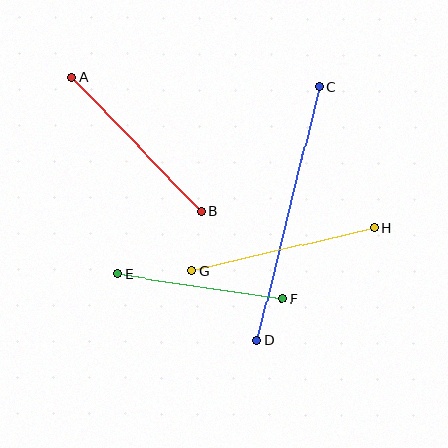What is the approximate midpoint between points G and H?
The midpoint is at approximately (283, 249) pixels.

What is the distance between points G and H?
The distance is approximately 188 pixels.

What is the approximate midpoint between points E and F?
The midpoint is at approximately (200, 286) pixels.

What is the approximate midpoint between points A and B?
The midpoint is at approximately (137, 144) pixels.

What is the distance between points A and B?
The distance is approximately 186 pixels.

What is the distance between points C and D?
The distance is approximately 261 pixels.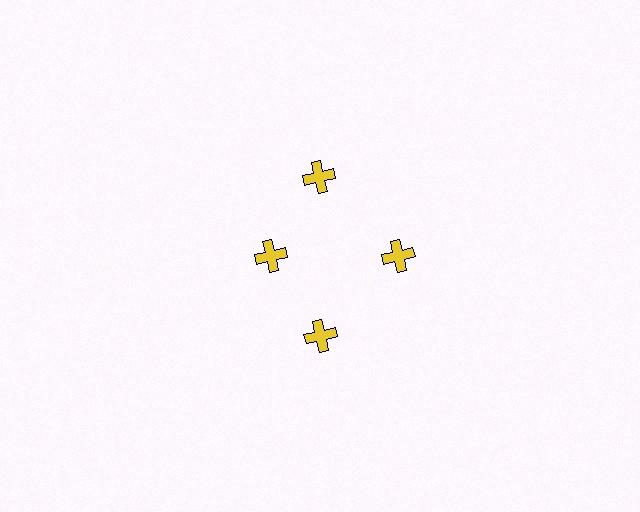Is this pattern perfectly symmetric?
No. The 4 yellow crosses are arranged in a ring, but one element near the 9 o'clock position is pulled inward toward the center, breaking the 4-fold rotational symmetry.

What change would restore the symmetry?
The symmetry would be restored by moving it outward, back onto the ring so that all 4 crosses sit at equal angles and equal distance from the center.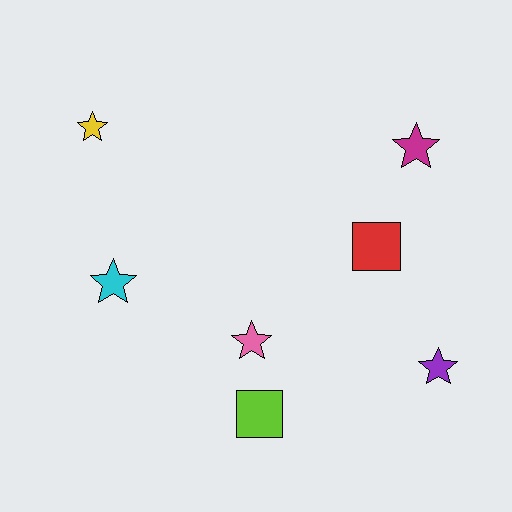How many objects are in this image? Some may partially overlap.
There are 7 objects.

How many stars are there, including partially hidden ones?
There are 5 stars.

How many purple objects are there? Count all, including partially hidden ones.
There is 1 purple object.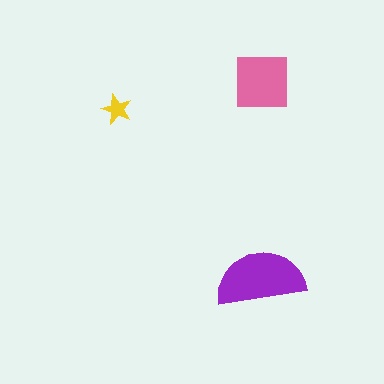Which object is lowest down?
The purple semicircle is bottommost.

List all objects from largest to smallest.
The purple semicircle, the pink square, the yellow star.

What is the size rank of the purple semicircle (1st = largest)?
1st.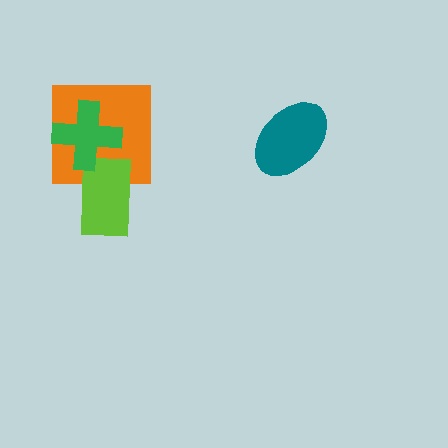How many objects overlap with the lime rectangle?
2 objects overlap with the lime rectangle.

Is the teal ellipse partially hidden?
No, no other shape covers it.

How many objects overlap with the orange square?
2 objects overlap with the orange square.